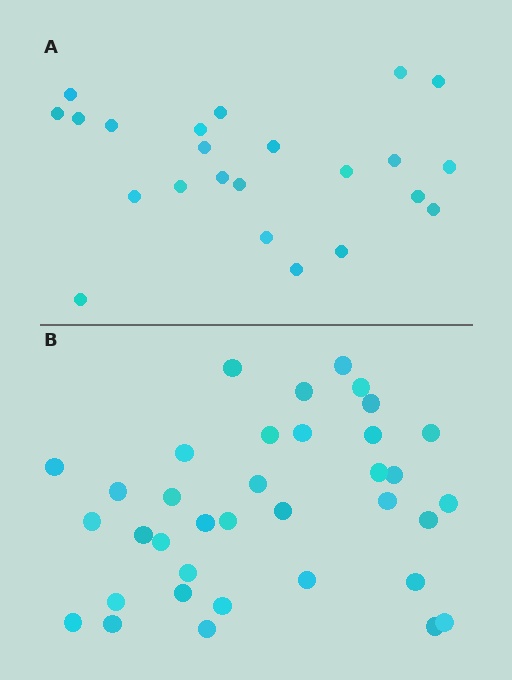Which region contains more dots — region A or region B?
Region B (the bottom region) has more dots.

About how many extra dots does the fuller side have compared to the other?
Region B has approximately 15 more dots than region A.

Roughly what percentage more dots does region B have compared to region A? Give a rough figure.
About 55% more.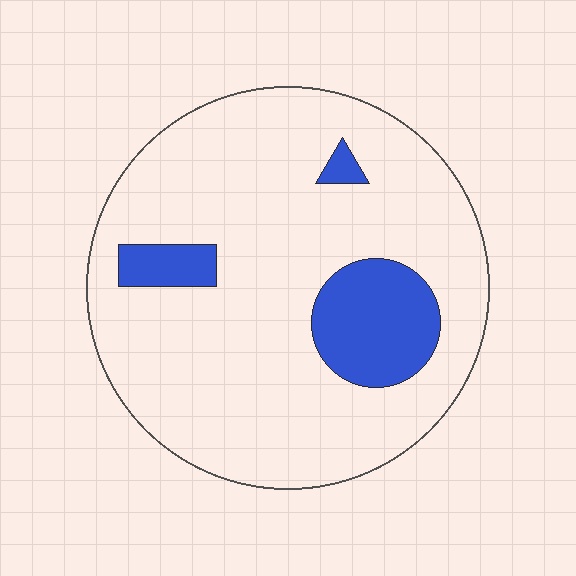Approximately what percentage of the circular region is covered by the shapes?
Approximately 15%.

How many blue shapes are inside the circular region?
3.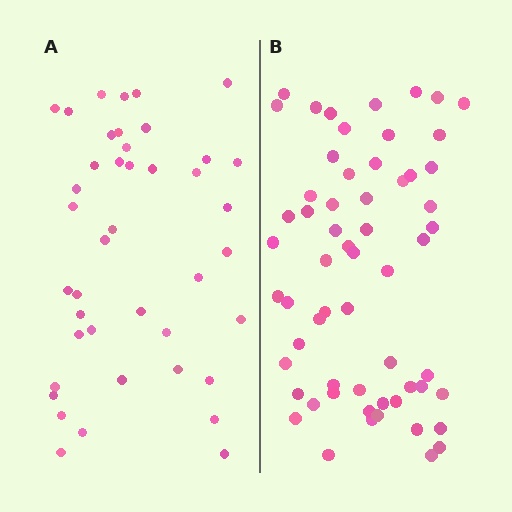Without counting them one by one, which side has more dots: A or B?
Region B (the right region) has more dots.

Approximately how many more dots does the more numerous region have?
Region B has approximately 20 more dots than region A.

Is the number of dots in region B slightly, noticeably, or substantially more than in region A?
Region B has noticeably more, but not dramatically so. The ratio is roughly 1.4 to 1.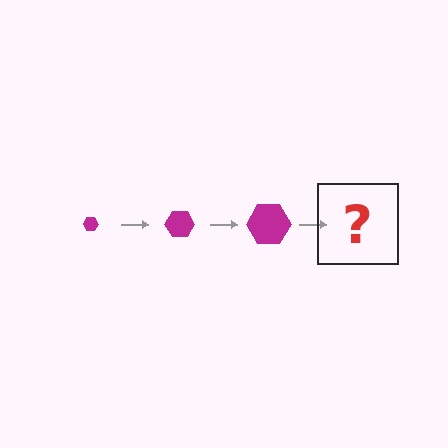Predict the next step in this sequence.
The next step is a magenta hexagon, larger than the previous one.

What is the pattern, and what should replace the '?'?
The pattern is that the hexagon gets progressively larger each step. The '?' should be a magenta hexagon, larger than the previous one.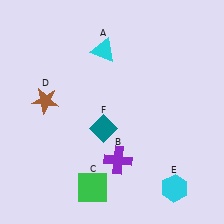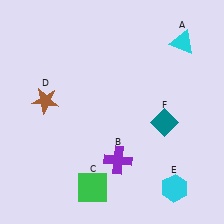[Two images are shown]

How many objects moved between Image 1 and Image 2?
2 objects moved between the two images.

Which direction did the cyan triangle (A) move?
The cyan triangle (A) moved right.